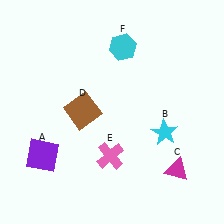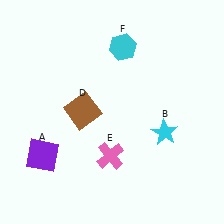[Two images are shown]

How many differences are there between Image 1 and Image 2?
There is 1 difference between the two images.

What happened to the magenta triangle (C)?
The magenta triangle (C) was removed in Image 2. It was in the bottom-right area of Image 1.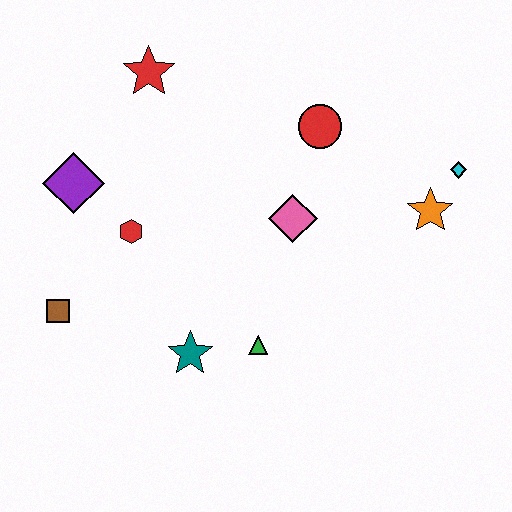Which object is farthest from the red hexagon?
The cyan diamond is farthest from the red hexagon.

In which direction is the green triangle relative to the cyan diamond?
The green triangle is to the left of the cyan diamond.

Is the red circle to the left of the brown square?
No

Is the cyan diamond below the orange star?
No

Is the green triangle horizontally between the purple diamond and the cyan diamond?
Yes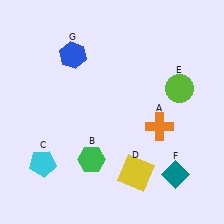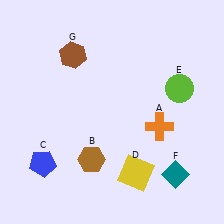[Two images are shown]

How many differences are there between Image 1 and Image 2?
There are 3 differences between the two images.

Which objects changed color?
B changed from green to brown. C changed from cyan to blue. G changed from blue to brown.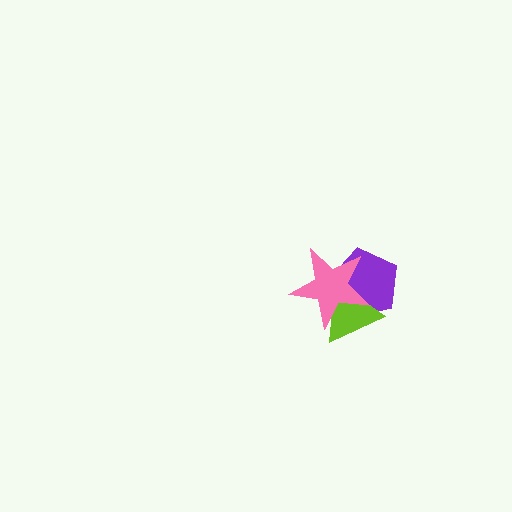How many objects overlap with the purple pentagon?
2 objects overlap with the purple pentagon.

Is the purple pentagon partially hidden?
Yes, it is partially covered by another shape.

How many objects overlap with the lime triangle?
2 objects overlap with the lime triangle.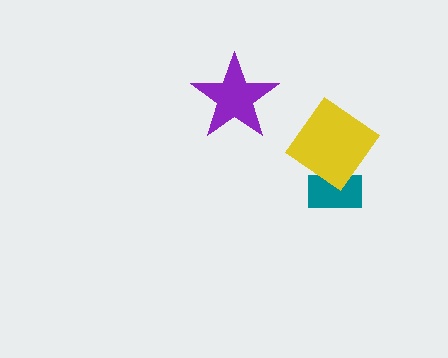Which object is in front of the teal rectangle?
The yellow diamond is in front of the teal rectangle.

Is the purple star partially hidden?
No, no other shape covers it.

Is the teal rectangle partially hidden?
Yes, it is partially covered by another shape.